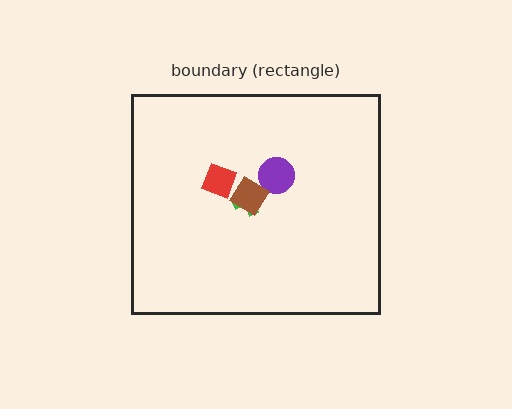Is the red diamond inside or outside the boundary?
Inside.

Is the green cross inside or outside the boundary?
Inside.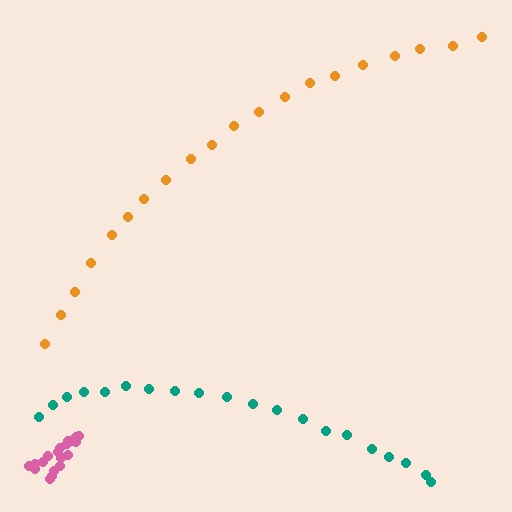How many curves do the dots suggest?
There are 3 distinct paths.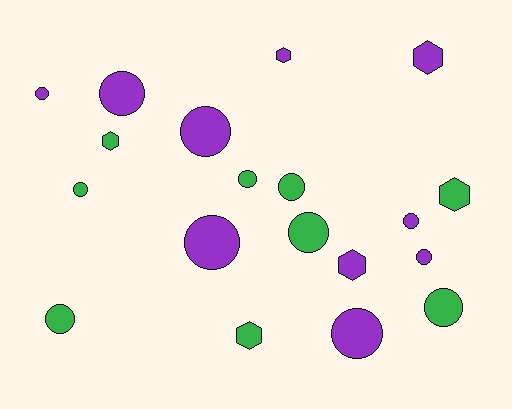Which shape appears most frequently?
Circle, with 13 objects.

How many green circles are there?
There are 6 green circles.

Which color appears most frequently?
Purple, with 10 objects.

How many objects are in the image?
There are 19 objects.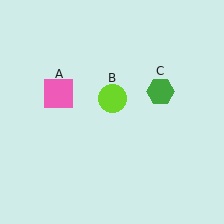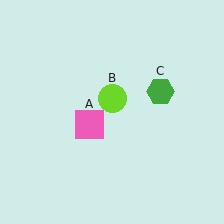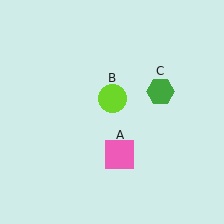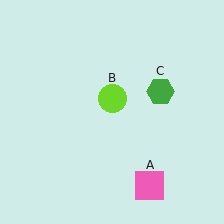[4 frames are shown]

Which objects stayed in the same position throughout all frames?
Lime circle (object B) and green hexagon (object C) remained stationary.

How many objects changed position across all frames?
1 object changed position: pink square (object A).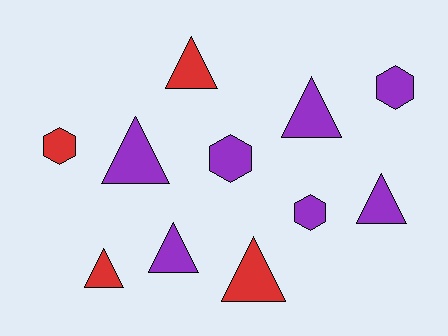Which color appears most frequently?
Purple, with 7 objects.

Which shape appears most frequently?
Triangle, with 7 objects.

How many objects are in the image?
There are 11 objects.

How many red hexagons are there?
There is 1 red hexagon.